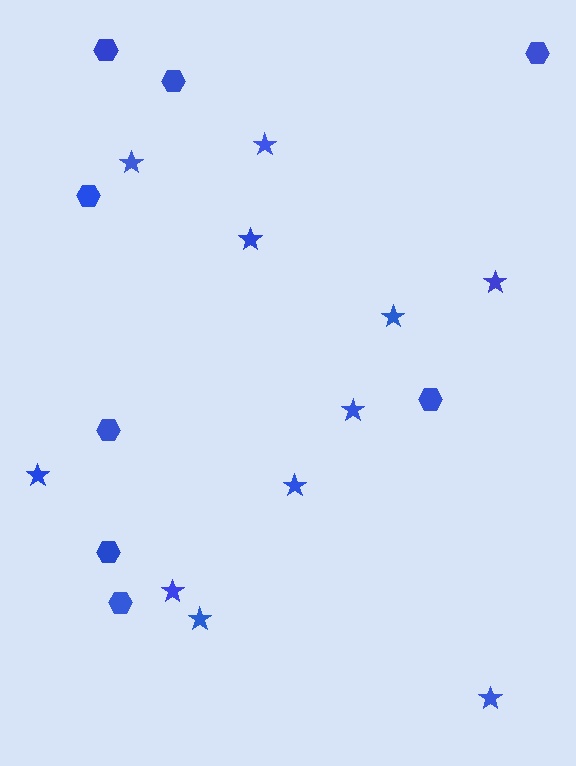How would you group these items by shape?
There are 2 groups: one group of stars (11) and one group of hexagons (8).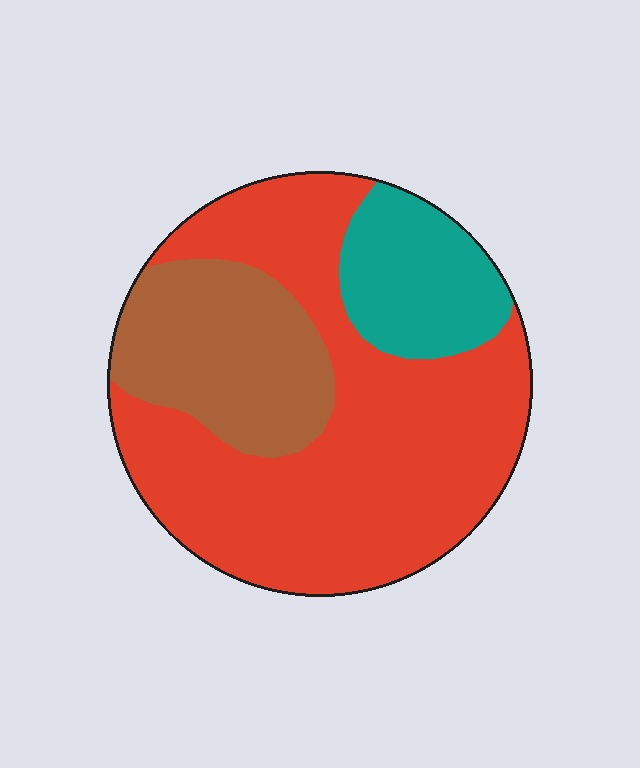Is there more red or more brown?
Red.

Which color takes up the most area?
Red, at roughly 60%.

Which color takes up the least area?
Teal, at roughly 15%.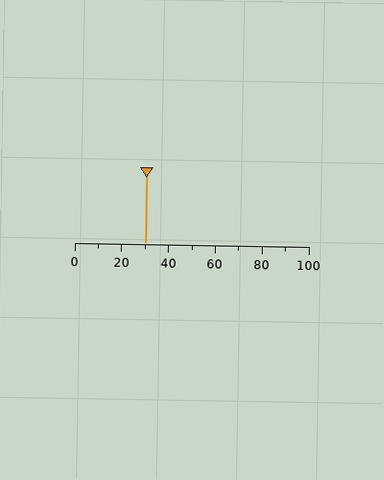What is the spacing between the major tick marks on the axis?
The major ticks are spaced 20 apart.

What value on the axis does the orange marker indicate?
The marker indicates approximately 30.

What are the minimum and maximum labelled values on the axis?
The axis runs from 0 to 100.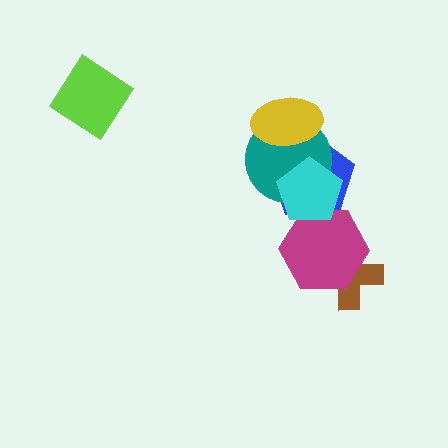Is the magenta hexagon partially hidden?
Yes, it is partially covered by another shape.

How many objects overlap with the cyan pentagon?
3 objects overlap with the cyan pentagon.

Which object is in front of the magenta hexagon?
The cyan pentagon is in front of the magenta hexagon.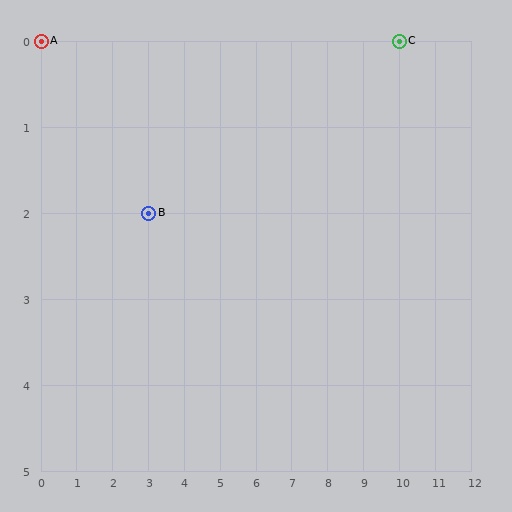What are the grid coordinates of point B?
Point B is at grid coordinates (3, 2).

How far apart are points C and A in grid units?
Points C and A are 10 columns apart.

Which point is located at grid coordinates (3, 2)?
Point B is at (3, 2).